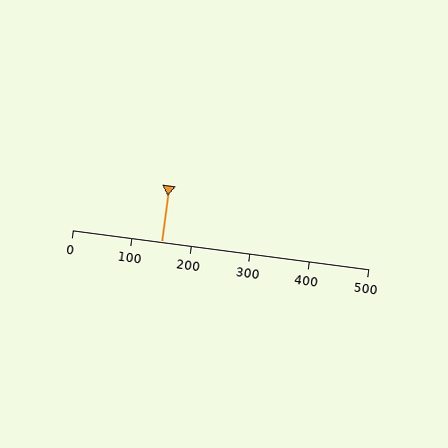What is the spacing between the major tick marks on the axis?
The major ticks are spaced 100 apart.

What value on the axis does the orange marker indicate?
The marker indicates approximately 150.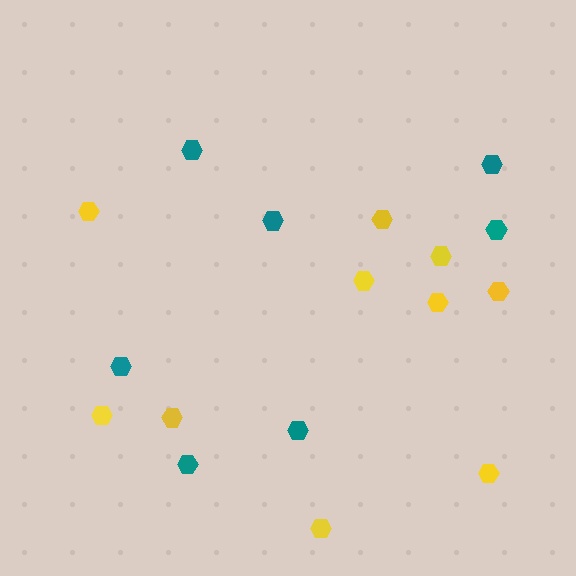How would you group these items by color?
There are 2 groups: one group of teal hexagons (7) and one group of yellow hexagons (10).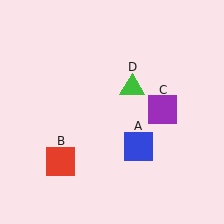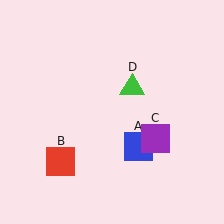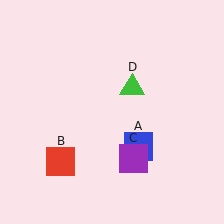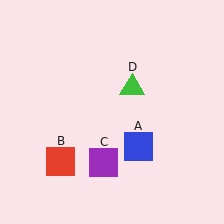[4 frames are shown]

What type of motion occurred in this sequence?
The purple square (object C) rotated clockwise around the center of the scene.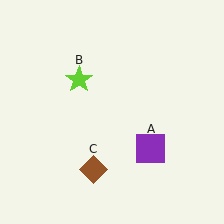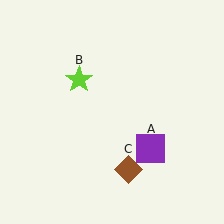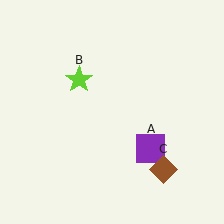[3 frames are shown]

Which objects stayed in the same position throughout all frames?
Purple square (object A) and lime star (object B) remained stationary.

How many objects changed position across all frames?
1 object changed position: brown diamond (object C).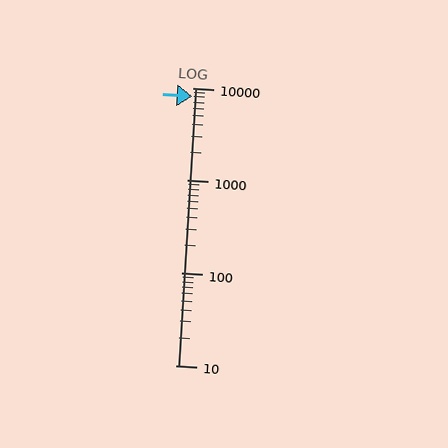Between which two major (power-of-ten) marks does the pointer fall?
The pointer is between 1000 and 10000.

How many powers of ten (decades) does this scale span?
The scale spans 3 decades, from 10 to 10000.